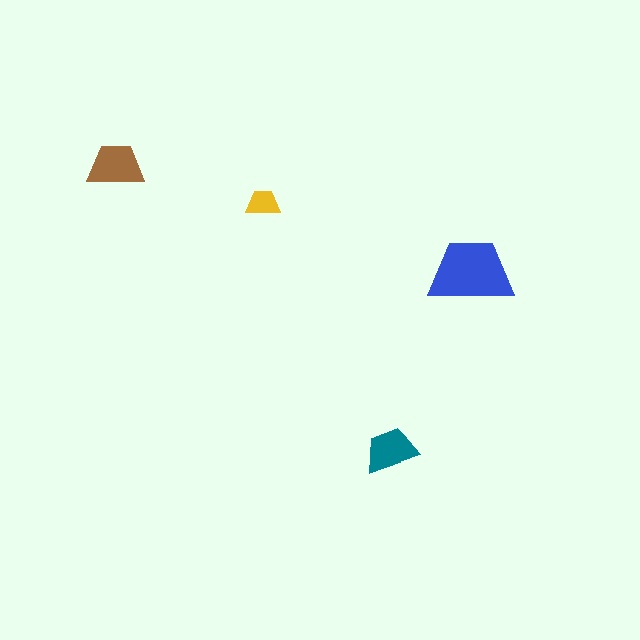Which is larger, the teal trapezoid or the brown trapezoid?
The brown one.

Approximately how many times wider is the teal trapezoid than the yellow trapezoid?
About 1.5 times wider.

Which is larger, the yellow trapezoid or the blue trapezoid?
The blue one.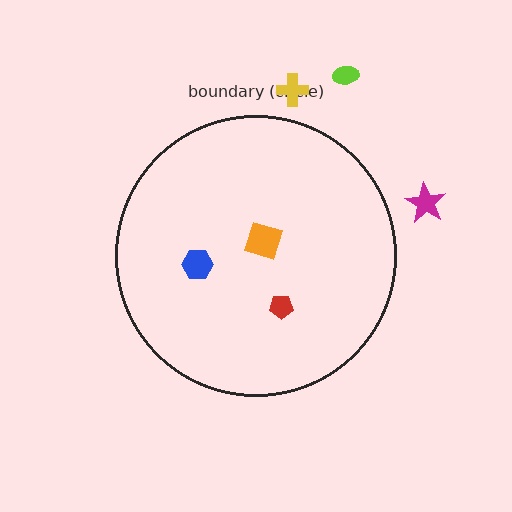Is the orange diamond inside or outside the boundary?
Inside.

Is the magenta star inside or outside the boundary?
Outside.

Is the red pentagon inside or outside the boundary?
Inside.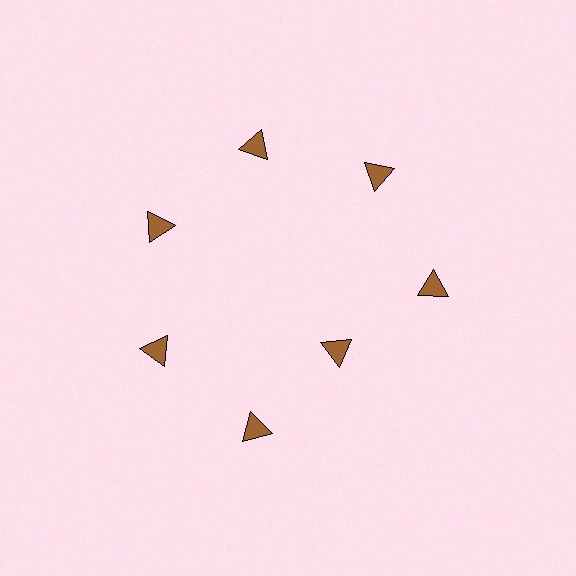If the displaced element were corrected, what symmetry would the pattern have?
It would have 7-fold rotational symmetry — the pattern would map onto itself every 51 degrees.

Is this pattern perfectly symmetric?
No. The 7 brown triangles are arranged in a ring, but one element near the 5 o'clock position is pulled inward toward the center, breaking the 7-fold rotational symmetry.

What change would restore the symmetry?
The symmetry would be restored by moving it outward, back onto the ring so that all 7 triangles sit at equal angles and equal distance from the center.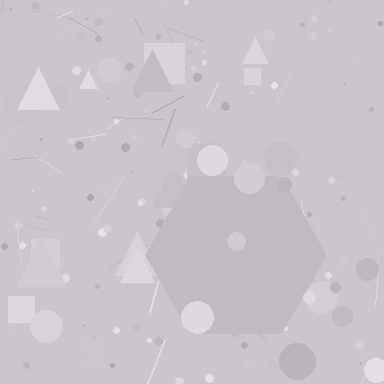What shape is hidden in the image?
A hexagon is hidden in the image.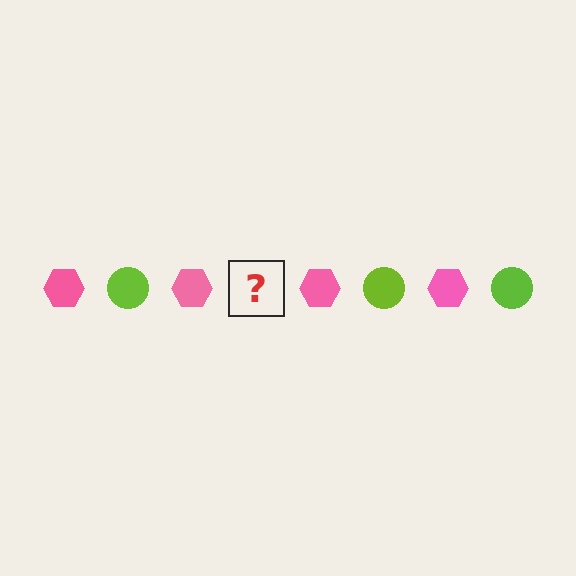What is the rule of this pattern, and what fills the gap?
The rule is that the pattern alternates between pink hexagon and lime circle. The gap should be filled with a lime circle.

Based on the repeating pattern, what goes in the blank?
The blank should be a lime circle.